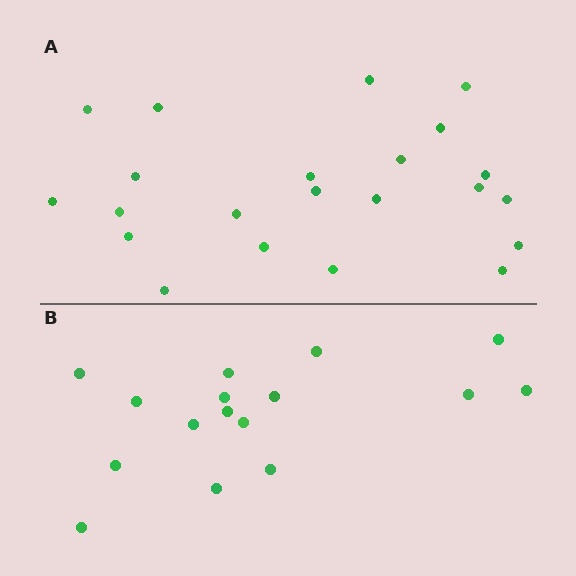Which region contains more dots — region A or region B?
Region A (the top region) has more dots.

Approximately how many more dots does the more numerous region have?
Region A has about 6 more dots than region B.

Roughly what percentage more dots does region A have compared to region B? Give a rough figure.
About 40% more.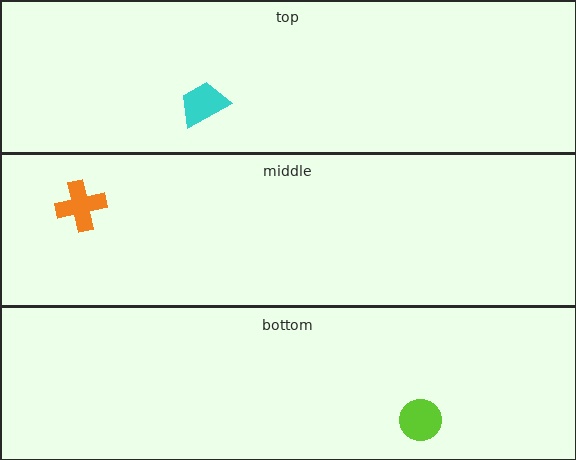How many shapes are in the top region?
1.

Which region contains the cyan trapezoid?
The top region.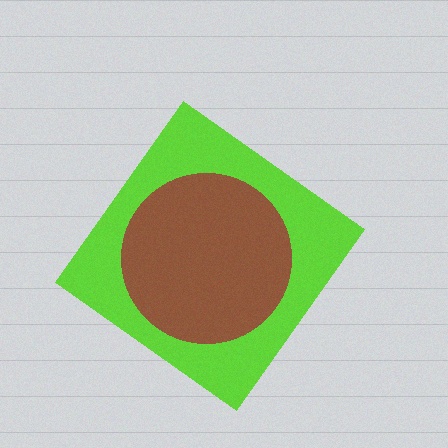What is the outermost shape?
The lime diamond.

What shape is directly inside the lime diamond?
The brown circle.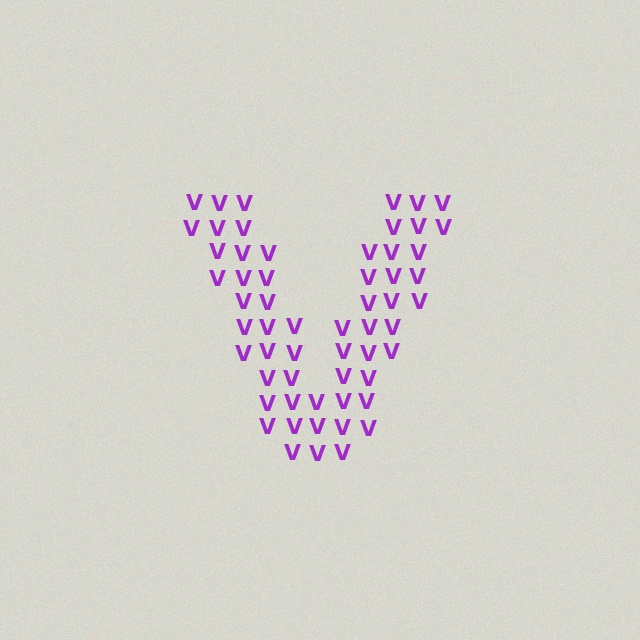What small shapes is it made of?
It is made of small letter V's.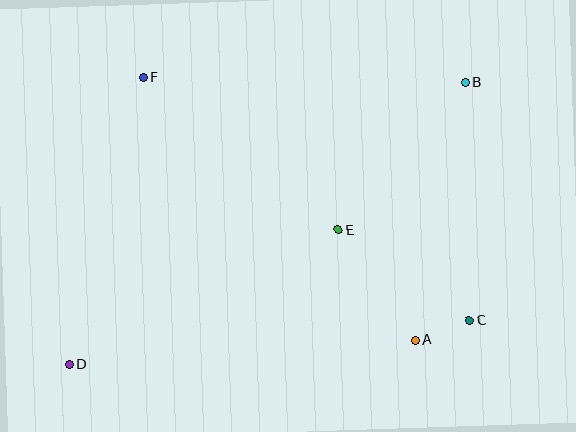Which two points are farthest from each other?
Points B and D are farthest from each other.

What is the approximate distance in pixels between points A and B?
The distance between A and B is approximately 263 pixels.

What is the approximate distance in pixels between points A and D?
The distance between A and D is approximately 347 pixels.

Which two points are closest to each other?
Points A and C are closest to each other.